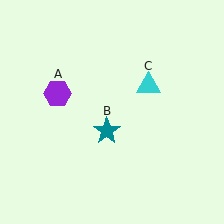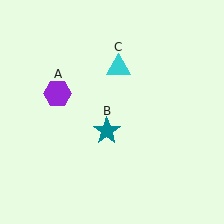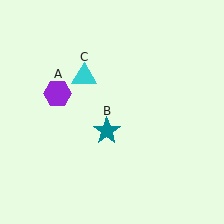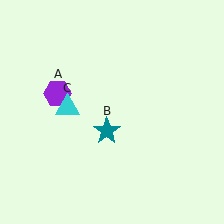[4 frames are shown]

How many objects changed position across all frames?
1 object changed position: cyan triangle (object C).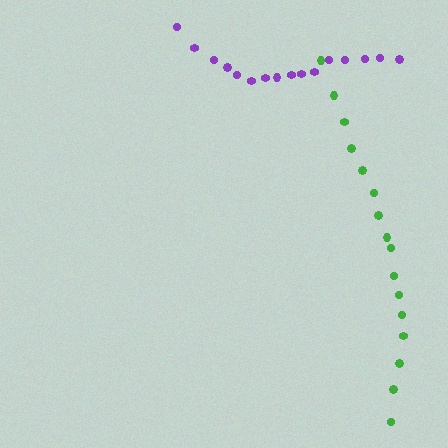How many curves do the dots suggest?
There are 2 distinct paths.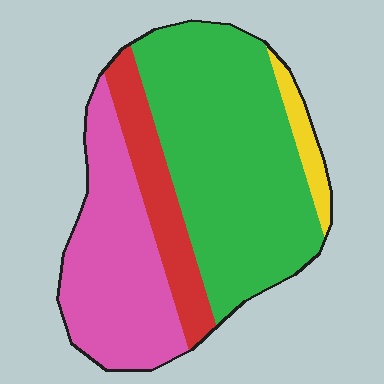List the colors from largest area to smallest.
From largest to smallest: green, pink, red, yellow.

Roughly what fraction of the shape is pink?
Pink takes up about one third (1/3) of the shape.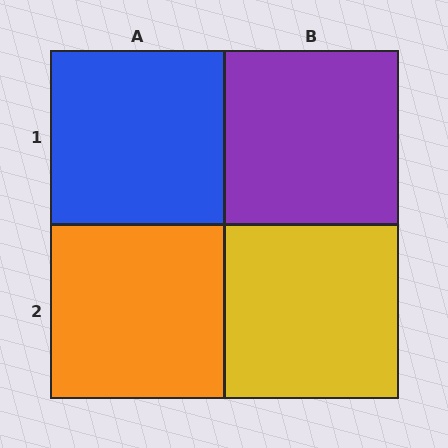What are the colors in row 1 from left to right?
Blue, purple.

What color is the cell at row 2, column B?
Yellow.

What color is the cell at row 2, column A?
Orange.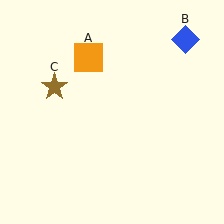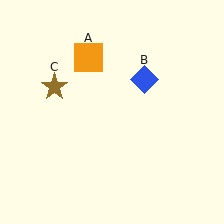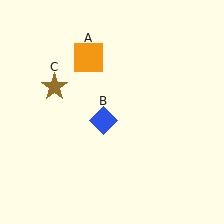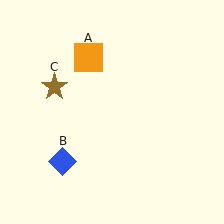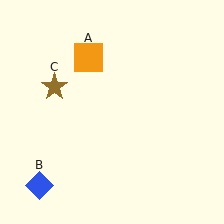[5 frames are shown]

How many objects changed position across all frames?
1 object changed position: blue diamond (object B).